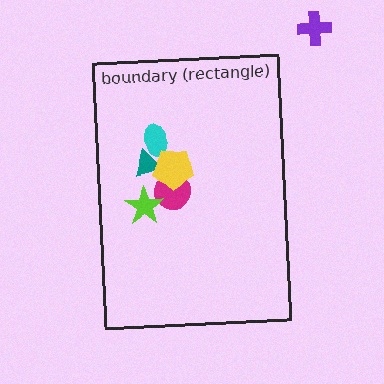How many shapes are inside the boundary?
5 inside, 1 outside.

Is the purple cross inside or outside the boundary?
Outside.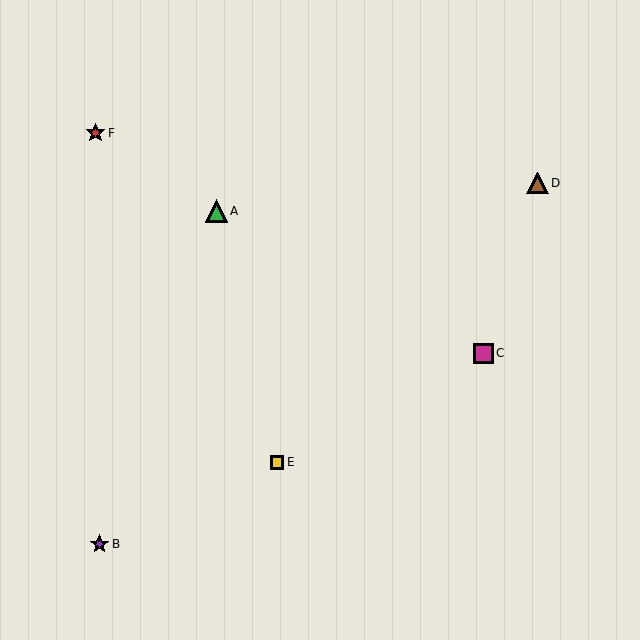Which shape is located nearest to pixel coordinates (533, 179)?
The brown triangle (labeled D) at (537, 183) is nearest to that location.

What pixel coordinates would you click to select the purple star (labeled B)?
Click at (99, 544) to select the purple star B.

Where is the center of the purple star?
The center of the purple star is at (99, 544).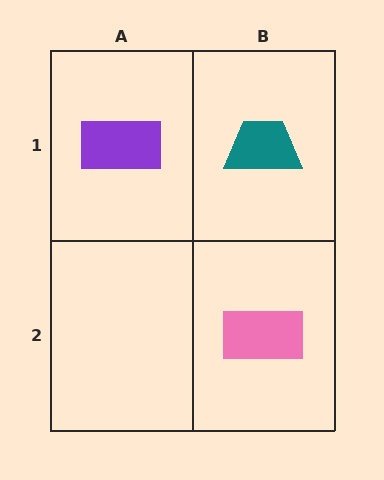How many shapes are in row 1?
2 shapes.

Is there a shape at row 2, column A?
No, that cell is empty.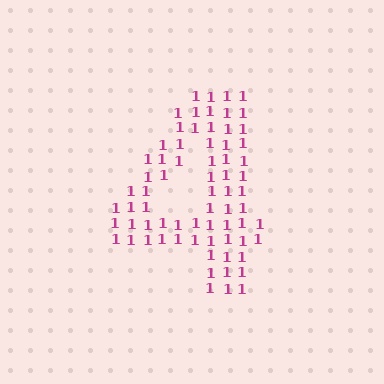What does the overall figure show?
The overall figure shows the digit 4.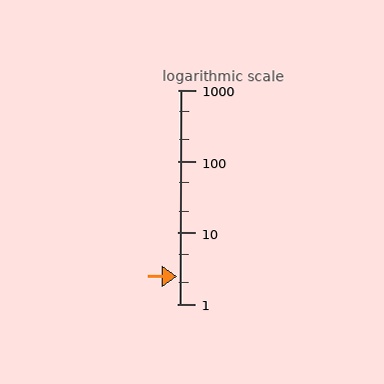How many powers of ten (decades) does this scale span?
The scale spans 3 decades, from 1 to 1000.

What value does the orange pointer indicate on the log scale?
The pointer indicates approximately 2.4.